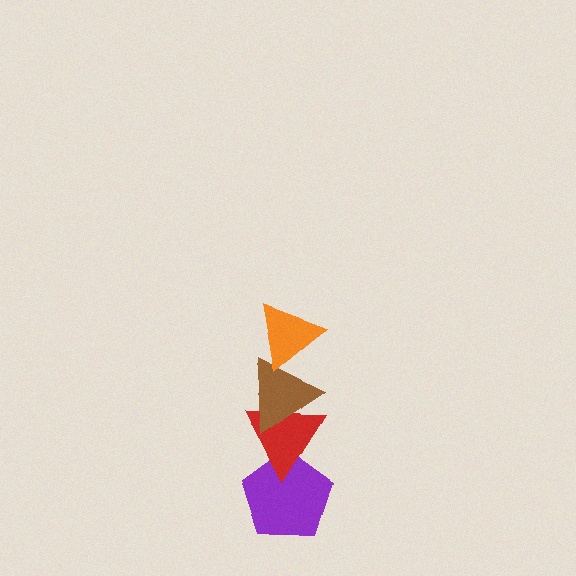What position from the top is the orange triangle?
The orange triangle is 1st from the top.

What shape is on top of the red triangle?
The brown triangle is on top of the red triangle.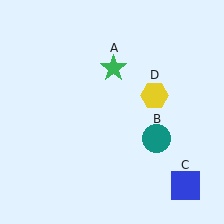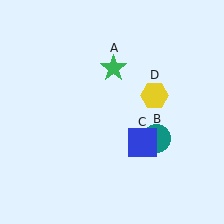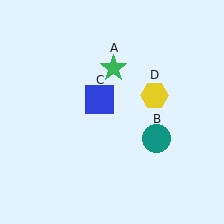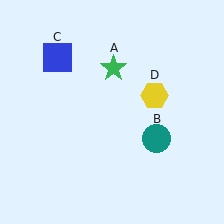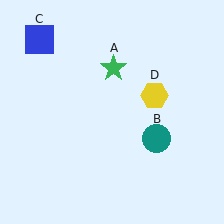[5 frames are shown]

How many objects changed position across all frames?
1 object changed position: blue square (object C).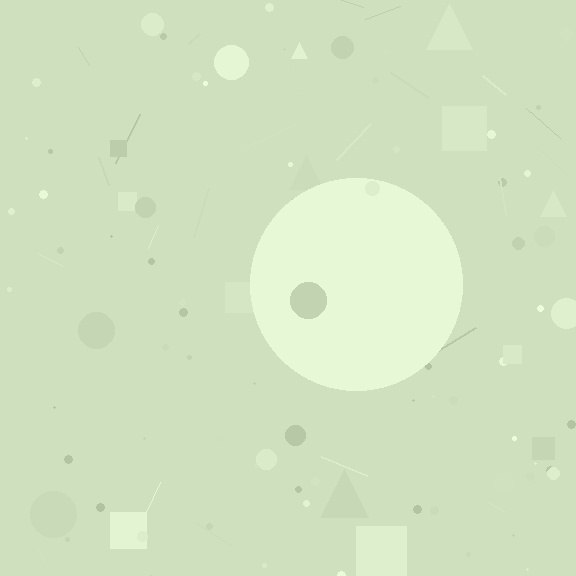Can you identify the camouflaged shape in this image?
The camouflaged shape is a circle.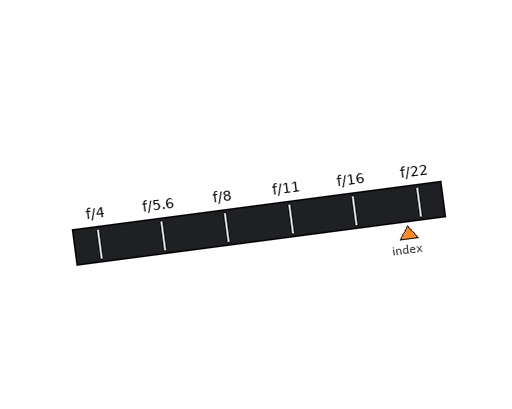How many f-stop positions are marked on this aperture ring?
There are 6 f-stop positions marked.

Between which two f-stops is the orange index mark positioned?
The index mark is between f/16 and f/22.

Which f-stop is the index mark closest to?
The index mark is closest to f/22.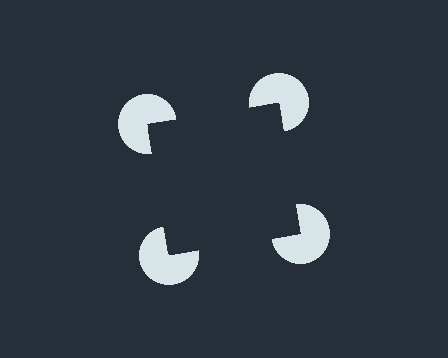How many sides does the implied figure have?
4 sides.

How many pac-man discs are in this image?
There are 4 — one at each vertex of the illusory square.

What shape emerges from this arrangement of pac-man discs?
An illusory square — its edges are inferred from the aligned wedge cuts in the pac-man discs, not physically drawn.